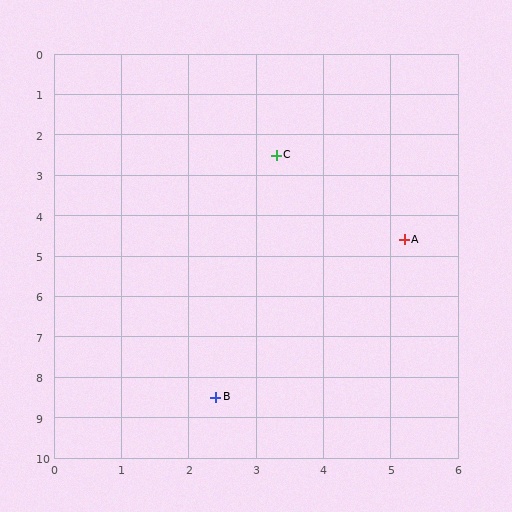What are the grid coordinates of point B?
Point B is at approximately (2.4, 8.5).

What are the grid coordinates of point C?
Point C is at approximately (3.3, 2.5).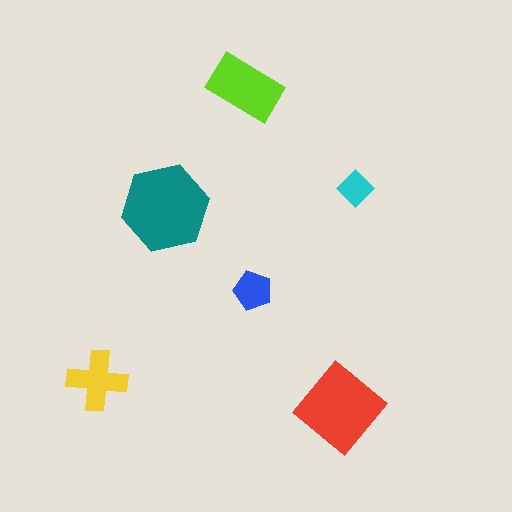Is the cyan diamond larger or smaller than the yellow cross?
Smaller.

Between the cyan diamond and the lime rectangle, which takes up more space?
The lime rectangle.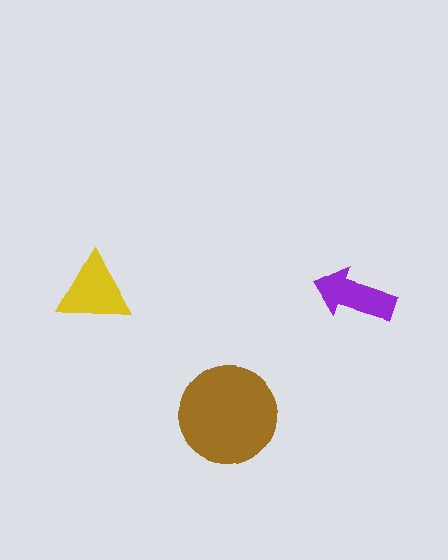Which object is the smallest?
The purple arrow.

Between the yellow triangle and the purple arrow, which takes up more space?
The yellow triangle.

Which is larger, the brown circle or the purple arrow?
The brown circle.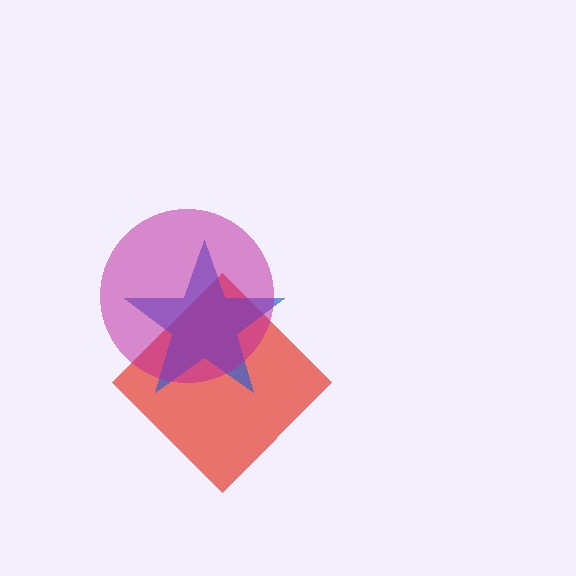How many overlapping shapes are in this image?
There are 3 overlapping shapes in the image.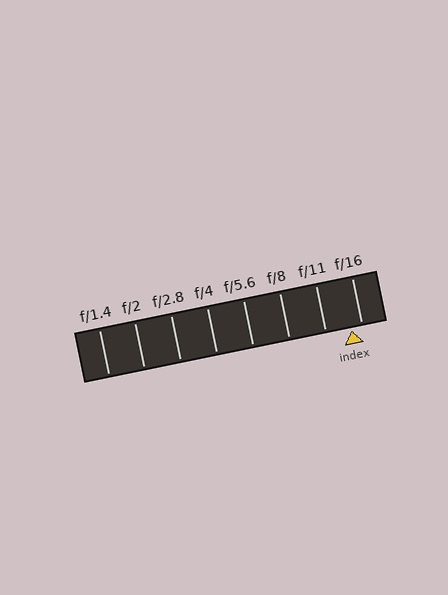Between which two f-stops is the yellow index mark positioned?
The index mark is between f/11 and f/16.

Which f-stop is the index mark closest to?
The index mark is closest to f/16.